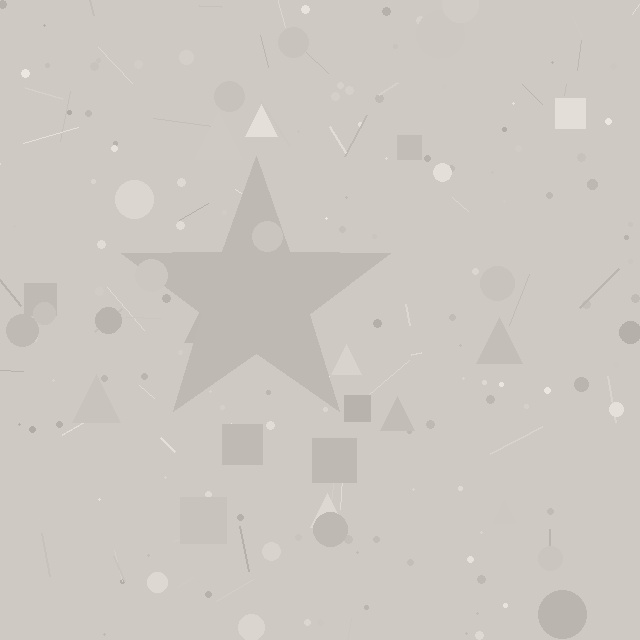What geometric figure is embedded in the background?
A star is embedded in the background.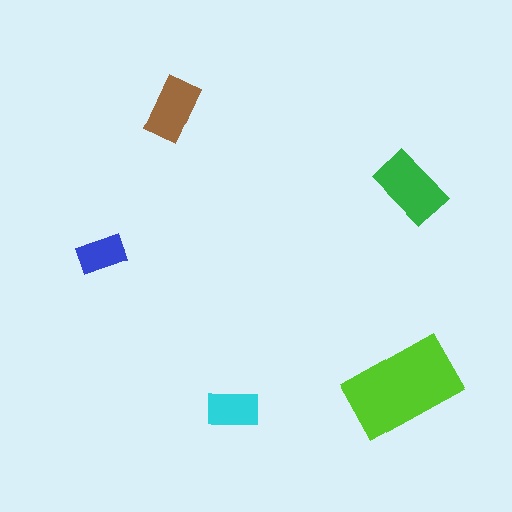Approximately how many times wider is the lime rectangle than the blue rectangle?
About 2.5 times wider.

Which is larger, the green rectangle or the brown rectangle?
The green one.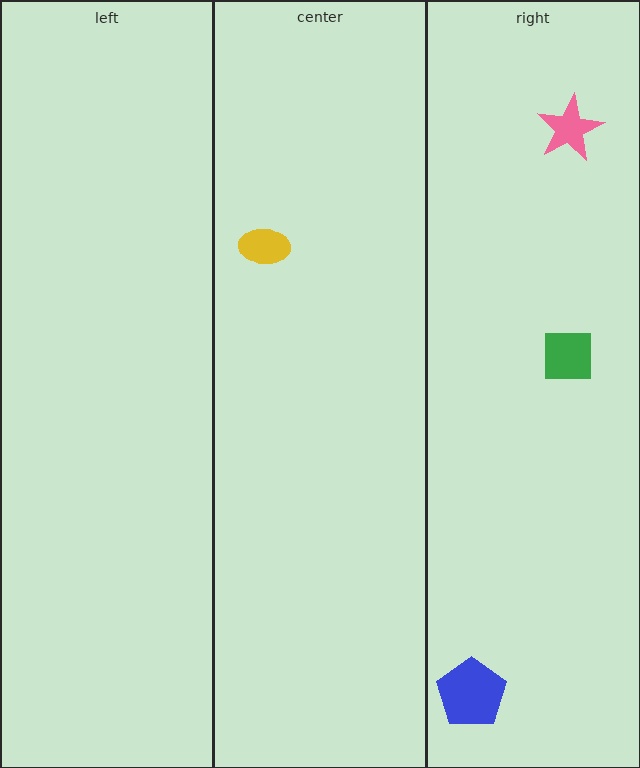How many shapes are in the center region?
1.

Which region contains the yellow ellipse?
The center region.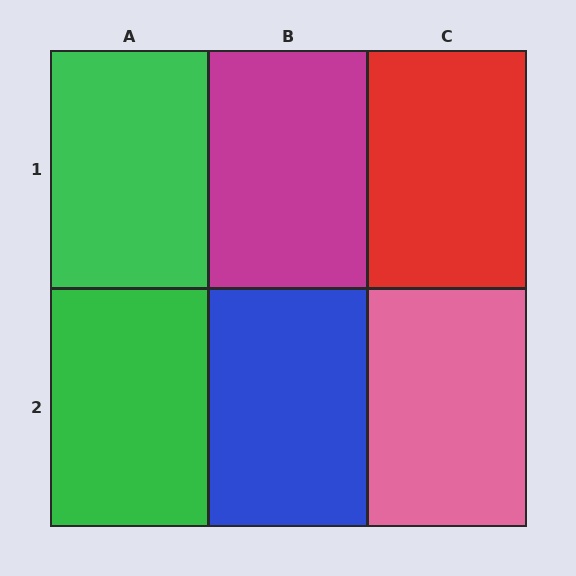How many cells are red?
1 cell is red.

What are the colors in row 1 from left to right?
Green, magenta, red.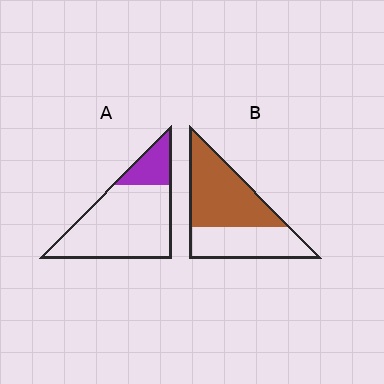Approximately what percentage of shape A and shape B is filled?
A is approximately 20% and B is approximately 60%.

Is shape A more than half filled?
No.